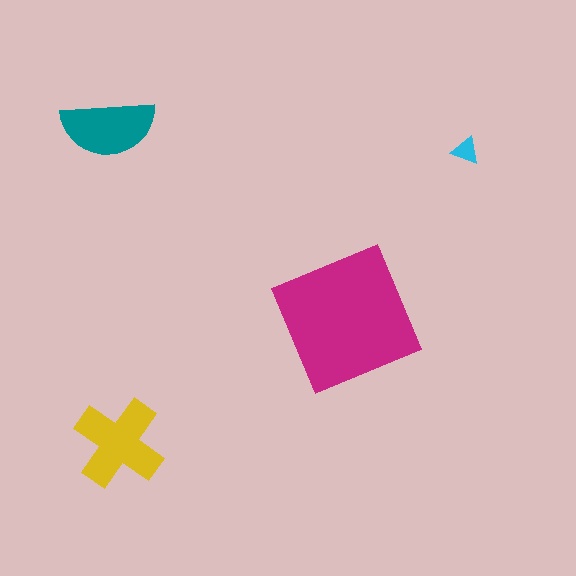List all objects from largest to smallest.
The magenta square, the yellow cross, the teal semicircle, the cyan triangle.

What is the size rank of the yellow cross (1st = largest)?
2nd.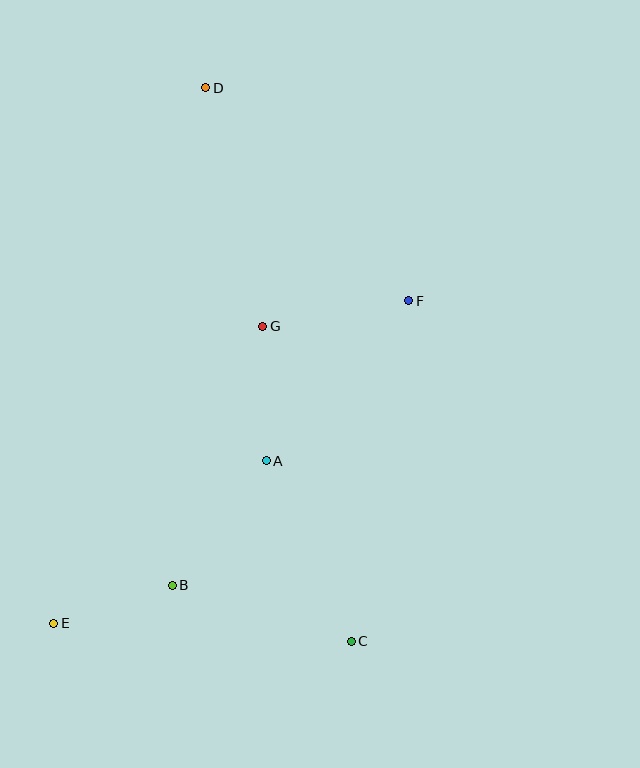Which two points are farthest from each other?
Points C and D are farthest from each other.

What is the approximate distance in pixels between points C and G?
The distance between C and G is approximately 327 pixels.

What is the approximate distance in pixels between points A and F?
The distance between A and F is approximately 214 pixels.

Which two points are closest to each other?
Points B and E are closest to each other.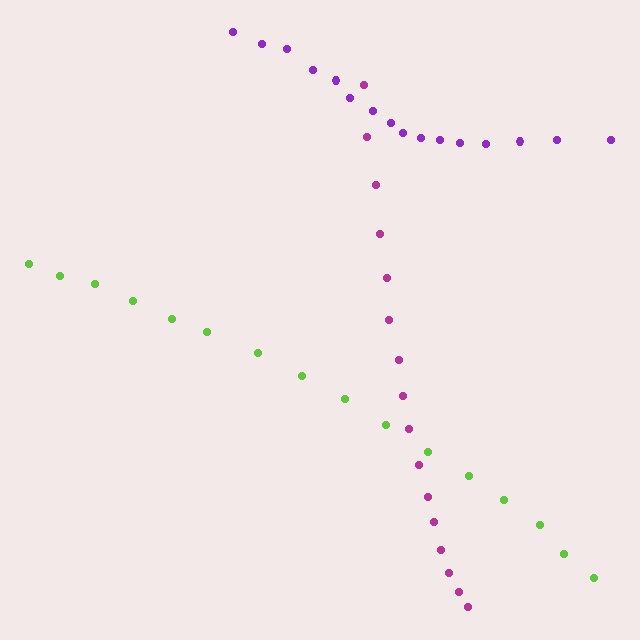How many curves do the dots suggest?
There are 3 distinct paths.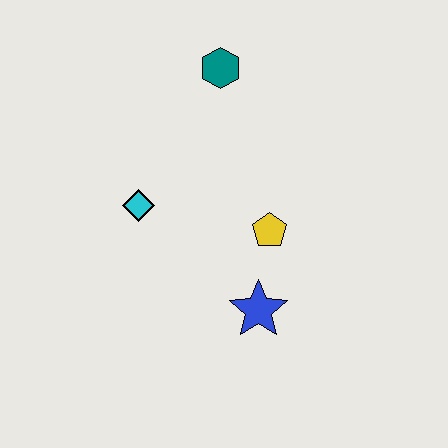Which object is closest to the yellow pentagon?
The blue star is closest to the yellow pentagon.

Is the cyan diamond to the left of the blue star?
Yes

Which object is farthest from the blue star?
The teal hexagon is farthest from the blue star.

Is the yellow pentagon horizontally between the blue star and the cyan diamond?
No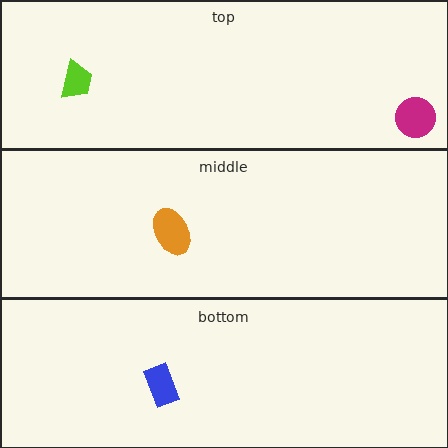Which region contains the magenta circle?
The top region.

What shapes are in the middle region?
The orange ellipse.